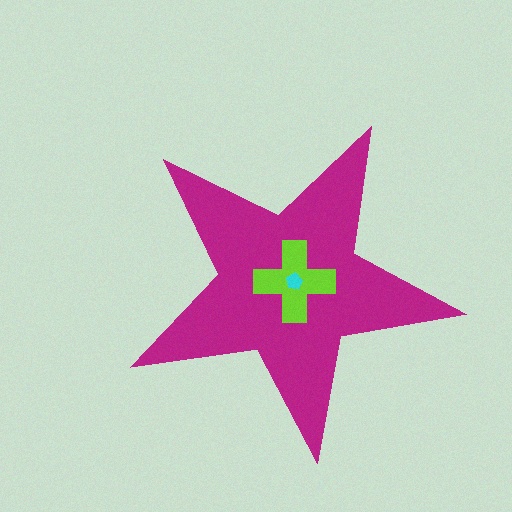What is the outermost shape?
The magenta star.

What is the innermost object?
The cyan pentagon.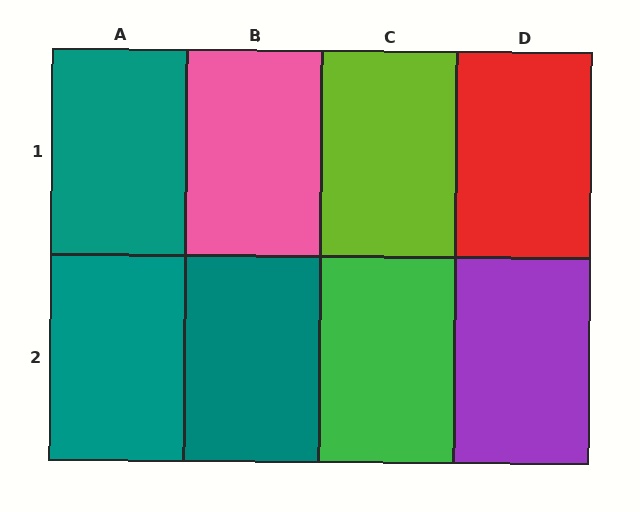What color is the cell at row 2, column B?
Teal.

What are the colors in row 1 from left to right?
Teal, pink, lime, red.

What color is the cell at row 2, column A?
Teal.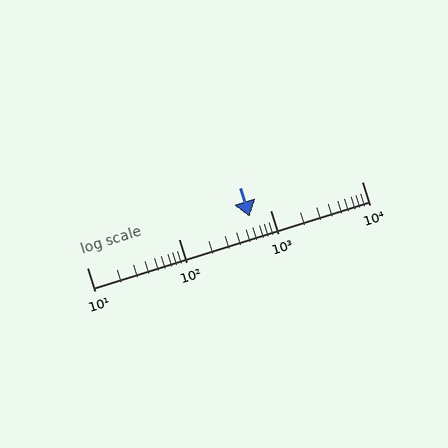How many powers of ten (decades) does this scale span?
The scale spans 3 decades, from 10 to 10000.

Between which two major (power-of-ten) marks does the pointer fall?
The pointer is between 100 and 1000.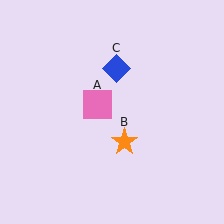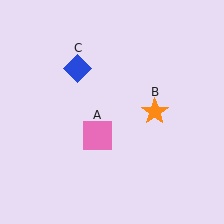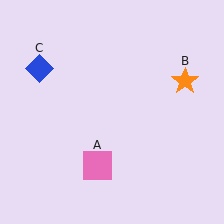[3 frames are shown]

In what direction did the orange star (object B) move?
The orange star (object B) moved up and to the right.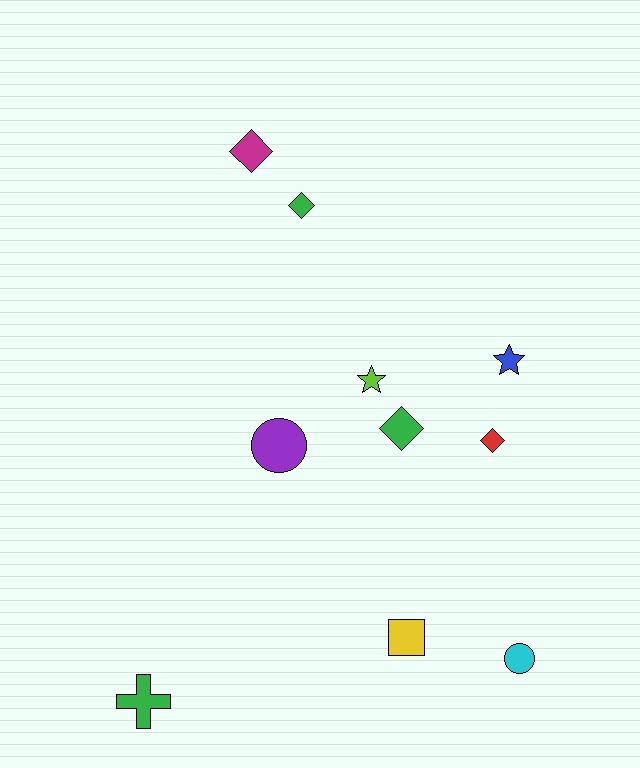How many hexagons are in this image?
There are no hexagons.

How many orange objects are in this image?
There are no orange objects.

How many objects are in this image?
There are 10 objects.